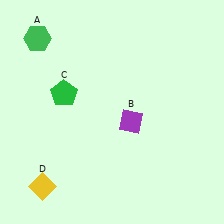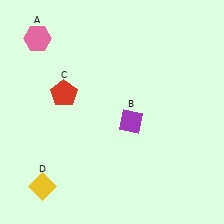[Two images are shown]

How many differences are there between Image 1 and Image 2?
There are 2 differences between the two images.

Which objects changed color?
A changed from green to pink. C changed from green to red.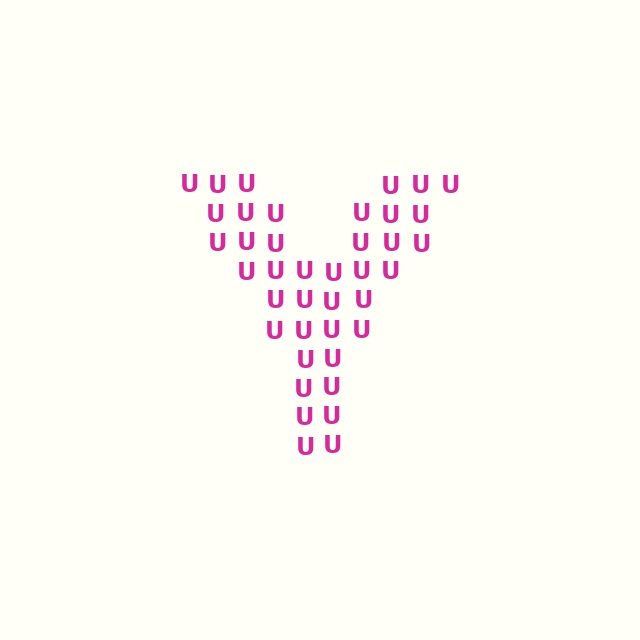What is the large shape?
The large shape is the letter Y.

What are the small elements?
The small elements are letter U's.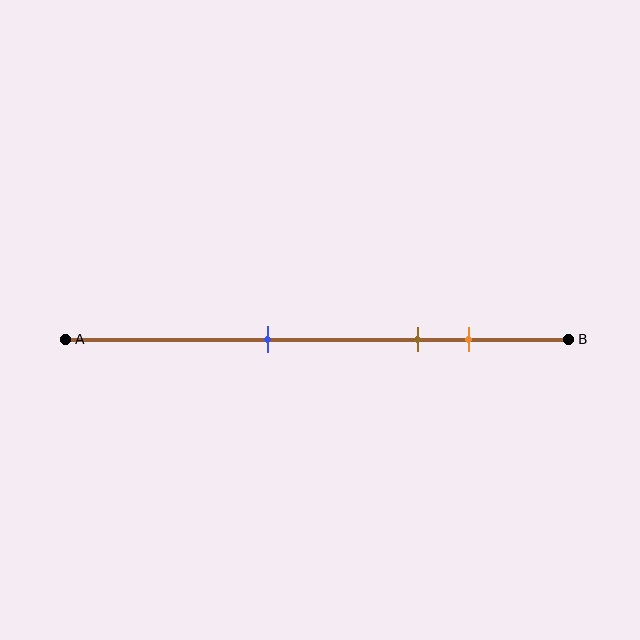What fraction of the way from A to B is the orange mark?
The orange mark is approximately 80% (0.8) of the way from A to B.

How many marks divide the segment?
There are 3 marks dividing the segment.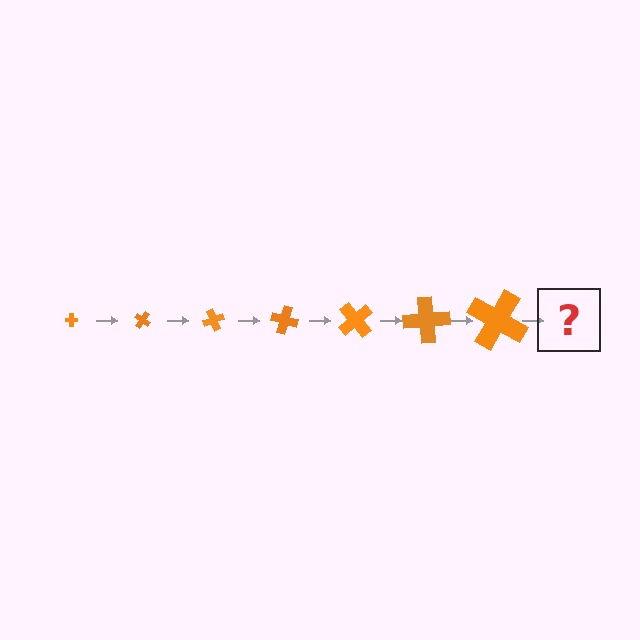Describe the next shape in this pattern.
It should be a cross, larger than the previous one and rotated 245 degrees from the start.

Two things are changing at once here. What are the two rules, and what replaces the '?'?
The two rules are that the cross grows larger each step and it rotates 35 degrees each step. The '?' should be a cross, larger than the previous one and rotated 245 degrees from the start.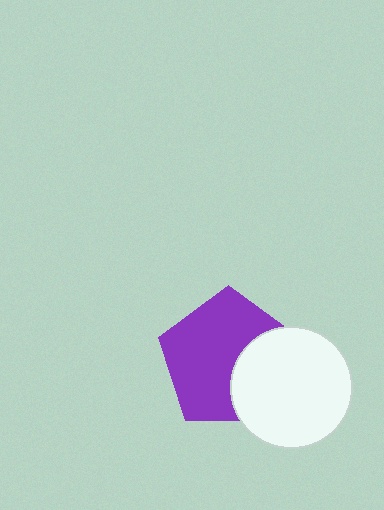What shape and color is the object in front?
The object in front is a white circle.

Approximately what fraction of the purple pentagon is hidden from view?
Roughly 34% of the purple pentagon is hidden behind the white circle.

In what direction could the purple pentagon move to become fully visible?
The purple pentagon could move left. That would shift it out from behind the white circle entirely.